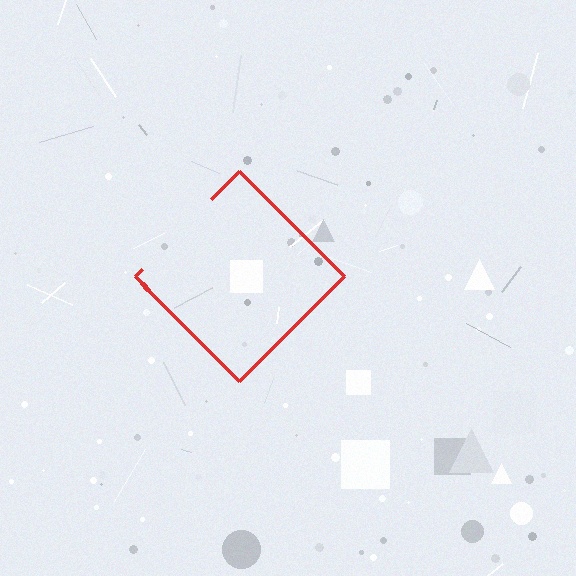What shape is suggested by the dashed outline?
The dashed outline suggests a diamond.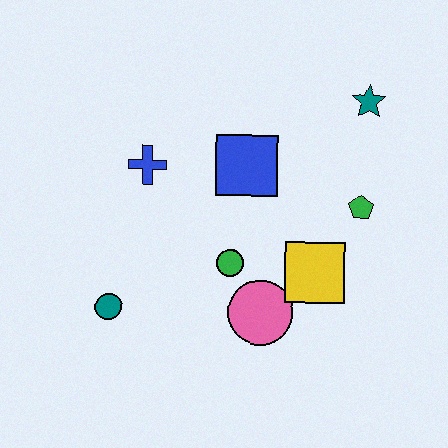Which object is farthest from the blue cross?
The teal star is farthest from the blue cross.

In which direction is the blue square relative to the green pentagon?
The blue square is to the left of the green pentagon.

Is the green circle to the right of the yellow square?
No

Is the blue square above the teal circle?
Yes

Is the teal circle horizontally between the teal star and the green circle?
No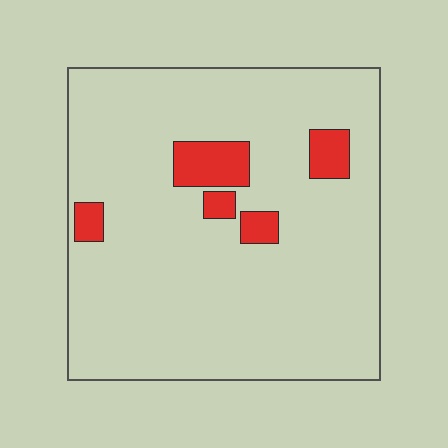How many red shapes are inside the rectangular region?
5.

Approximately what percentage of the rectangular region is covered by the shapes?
Approximately 10%.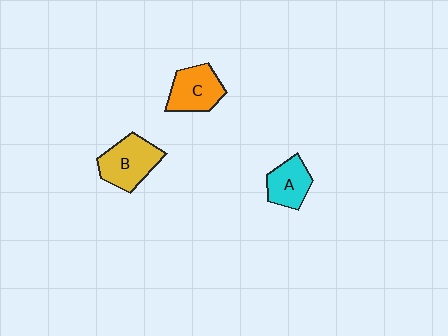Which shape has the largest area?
Shape B (yellow).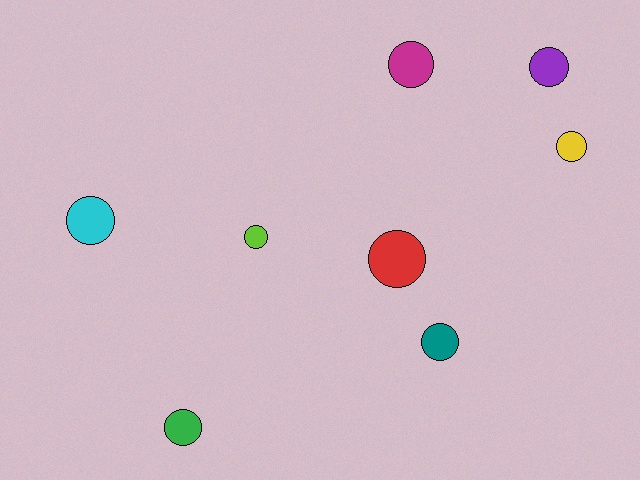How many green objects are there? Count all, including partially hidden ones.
There is 1 green object.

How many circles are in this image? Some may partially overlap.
There are 8 circles.